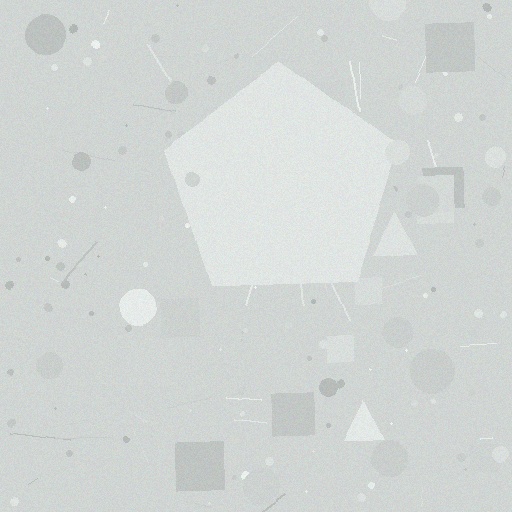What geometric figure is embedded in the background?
A pentagon is embedded in the background.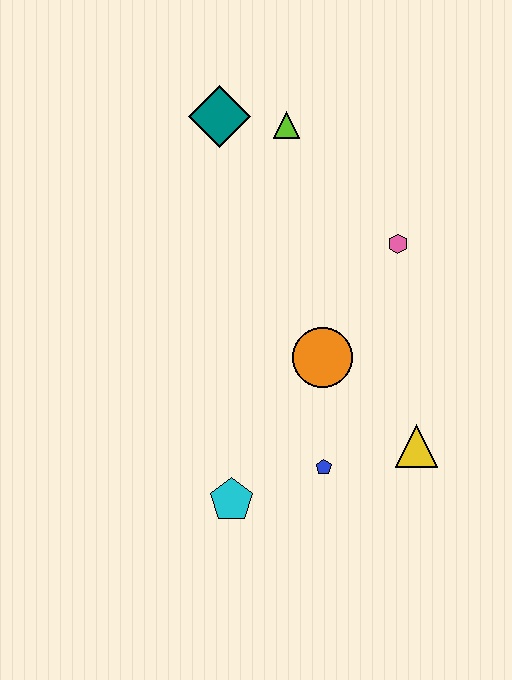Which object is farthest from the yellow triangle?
The teal diamond is farthest from the yellow triangle.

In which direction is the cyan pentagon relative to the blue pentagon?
The cyan pentagon is to the left of the blue pentagon.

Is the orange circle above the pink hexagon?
No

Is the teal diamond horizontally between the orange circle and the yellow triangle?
No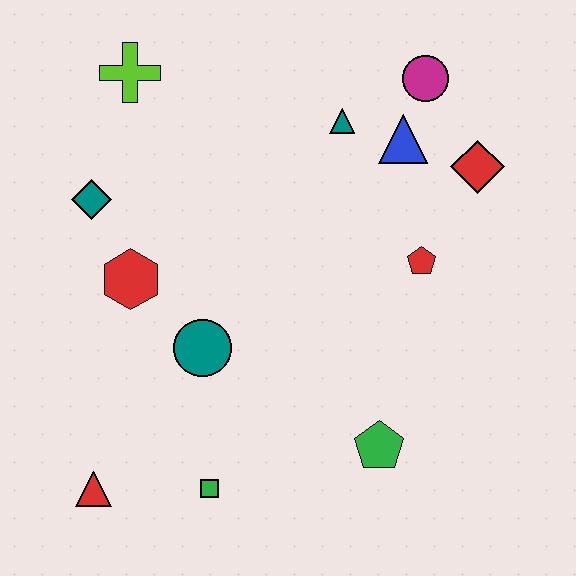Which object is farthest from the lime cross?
The green pentagon is farthest from the lime cross.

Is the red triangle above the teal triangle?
No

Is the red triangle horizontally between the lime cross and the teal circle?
No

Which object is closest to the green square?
The red triangle is closest to the green square.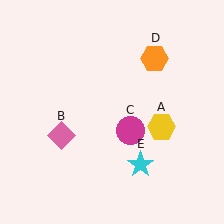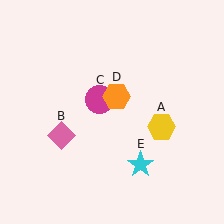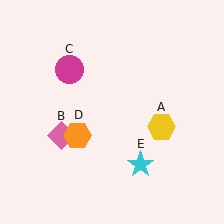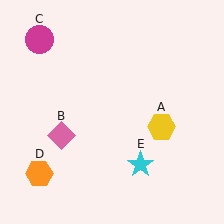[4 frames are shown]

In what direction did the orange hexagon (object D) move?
The orange hexagon (object D) moved down and to the left.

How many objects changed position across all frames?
2 objects changed position: magenta circle (object C), orange hexagon (object D).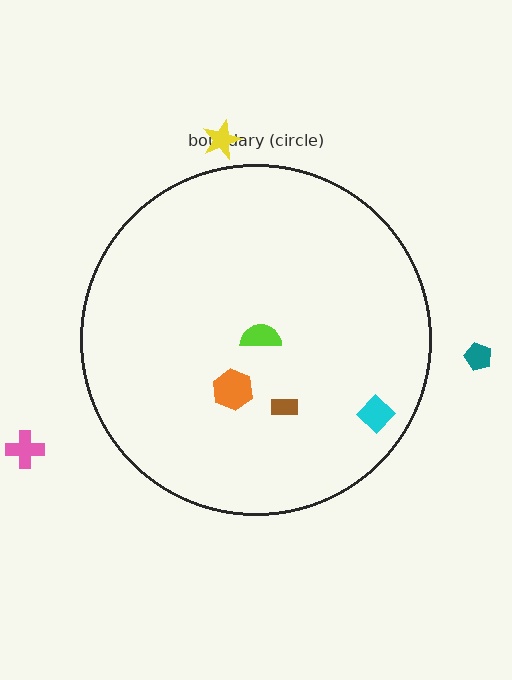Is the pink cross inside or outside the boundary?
Outside.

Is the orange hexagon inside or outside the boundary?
Inside.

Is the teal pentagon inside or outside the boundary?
Outside.